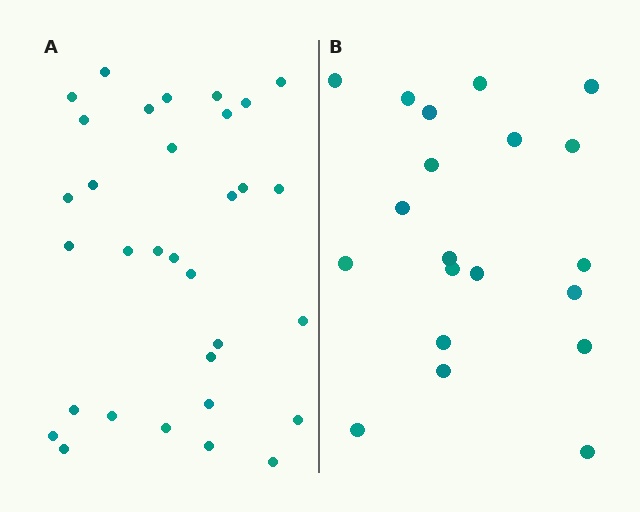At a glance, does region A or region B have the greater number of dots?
Region A (the left region) has more dots.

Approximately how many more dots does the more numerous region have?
Region A has roughly 12 or so more dots than region B.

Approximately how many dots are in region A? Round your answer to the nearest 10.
About 30 dots. (The exact count is 32, which rounds to 30.)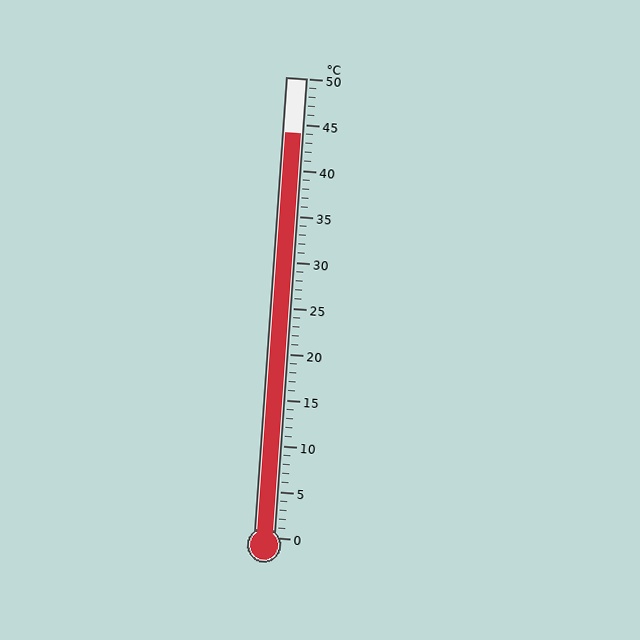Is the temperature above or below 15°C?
The temperature is above 15°C.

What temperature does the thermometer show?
The thermometer shows approximately 44°C.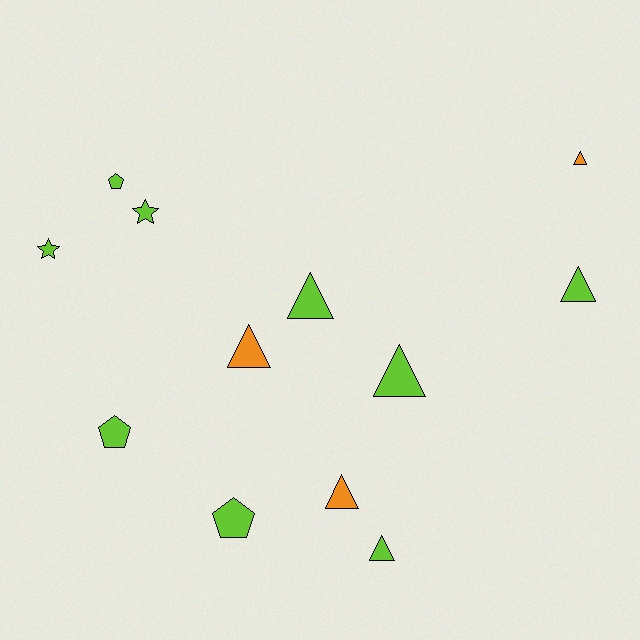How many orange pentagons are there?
There are no orange pentagons.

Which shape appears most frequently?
Triangle, with 7 objects.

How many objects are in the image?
There are 12 objects.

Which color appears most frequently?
Lime, with 9 objects.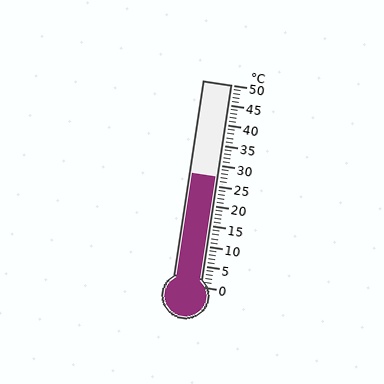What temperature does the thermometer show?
The thermometer shows approximately 27°C.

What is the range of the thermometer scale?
The thermometer scale ranges from 0°C to 50°C.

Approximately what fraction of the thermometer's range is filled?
The thermometer is filled to approximately 55% of its range.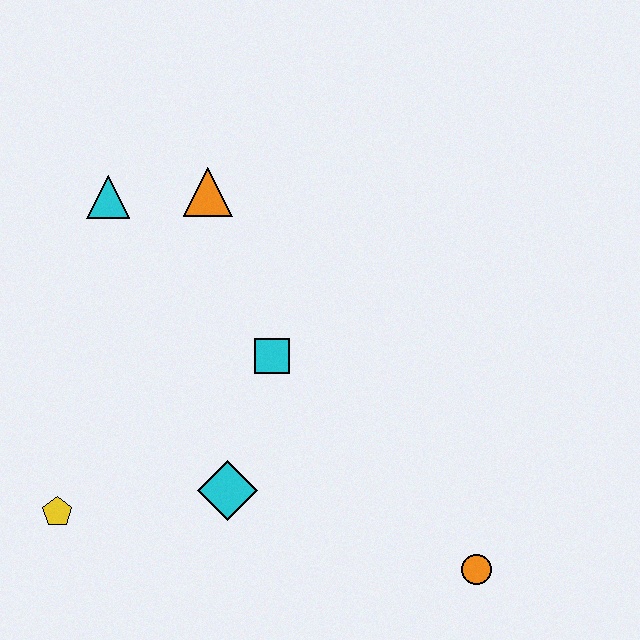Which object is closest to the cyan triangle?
The orange triangle is closest to the cyan triangle.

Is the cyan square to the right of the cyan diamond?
Yes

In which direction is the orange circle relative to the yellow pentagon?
The orange circle is to the right of the yellow pentagon.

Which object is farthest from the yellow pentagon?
The orange circle is farthest from the yellow pentagon.